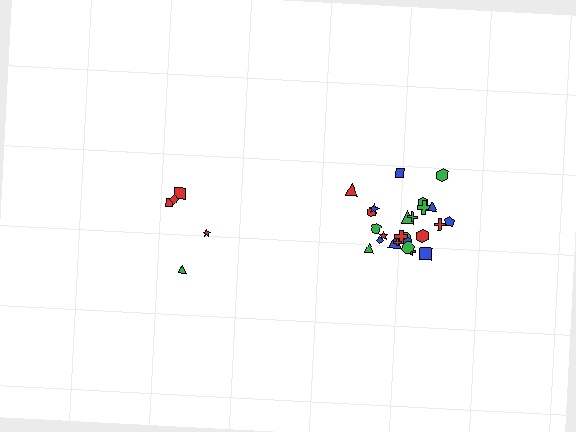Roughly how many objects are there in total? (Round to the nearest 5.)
Roughly 30 objects in total.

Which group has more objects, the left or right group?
The right group.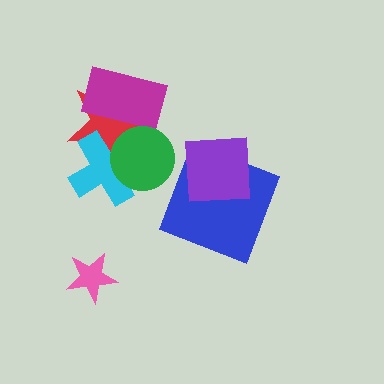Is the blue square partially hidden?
Yes, it is partially covered by another shape.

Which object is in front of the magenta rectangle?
The green circle is in front of the magenta rectangle.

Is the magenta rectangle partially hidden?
Yes, it is partially covered by another shape.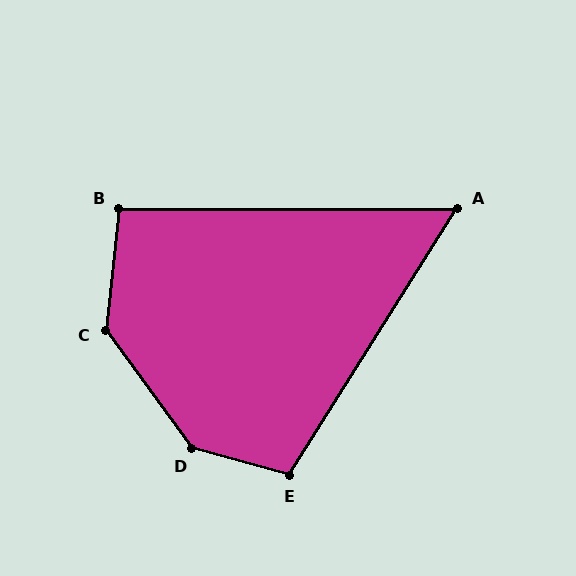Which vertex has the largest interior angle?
D, at approximately 141 degrees.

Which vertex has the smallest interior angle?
A, at approximately 58 degrees.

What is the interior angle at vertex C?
Approximately 138 degrees (obtuse).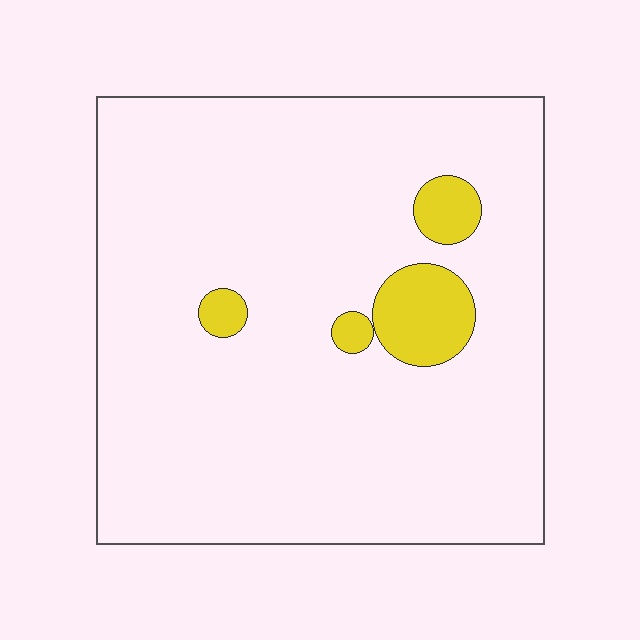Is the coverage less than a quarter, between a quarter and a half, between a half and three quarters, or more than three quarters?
Less than a quarter.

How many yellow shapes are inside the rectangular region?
4.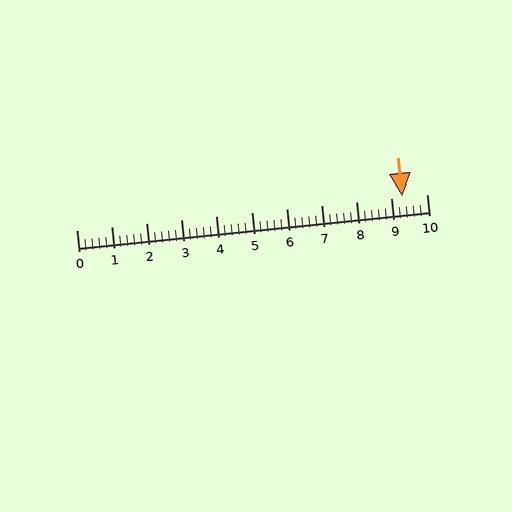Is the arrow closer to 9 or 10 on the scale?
The arrow is closer to 9.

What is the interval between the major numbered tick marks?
The major tick marks are spaced 1 units apart.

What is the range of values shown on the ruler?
The ruler shows values from 0 to 10.